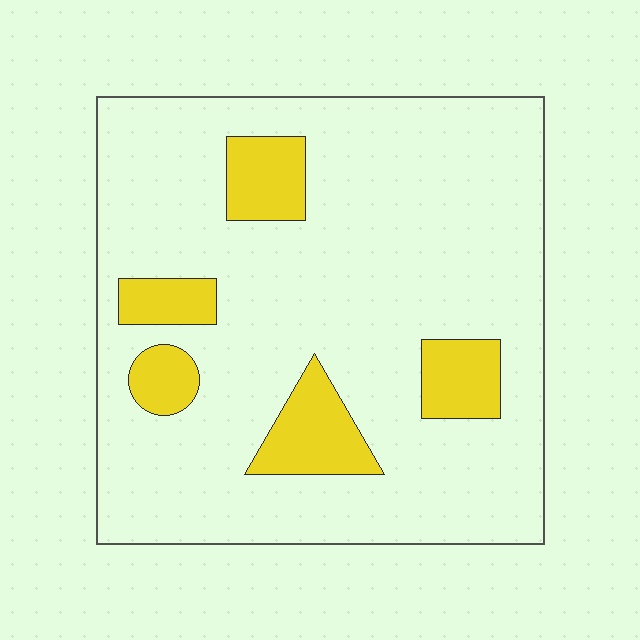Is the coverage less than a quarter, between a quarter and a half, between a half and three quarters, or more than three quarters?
Less than a quarter.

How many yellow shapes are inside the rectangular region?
5.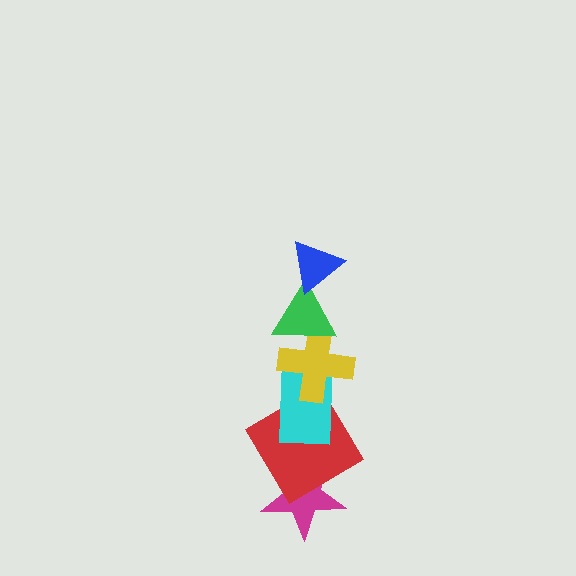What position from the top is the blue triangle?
The blue triangle is 1st from the top.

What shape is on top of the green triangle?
The blue triangle is on top of the green triangle.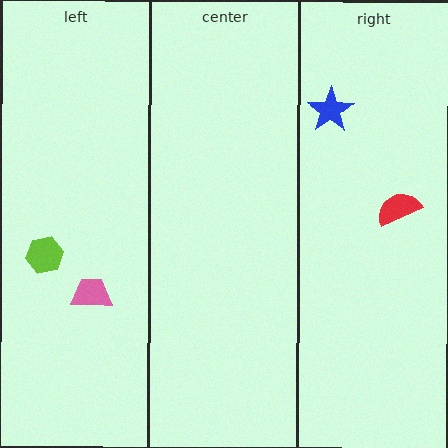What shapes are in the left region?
The lime hexagon, the pink trapezoid.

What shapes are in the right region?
The red semicircle, the blue star.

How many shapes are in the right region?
2.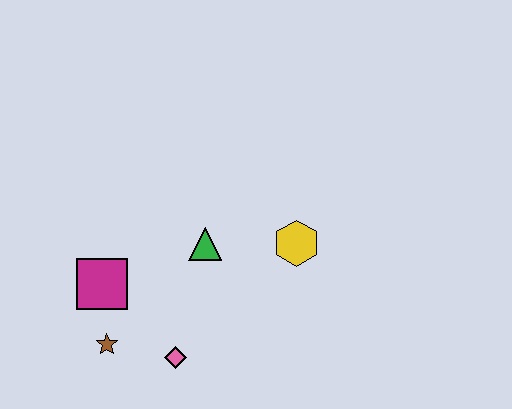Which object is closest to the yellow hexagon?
The green triangle is closest to the yellow hexagon.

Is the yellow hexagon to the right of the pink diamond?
Yes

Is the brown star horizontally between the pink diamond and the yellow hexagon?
No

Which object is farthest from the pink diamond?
The yellow hexagon is farthest from the pink diamond.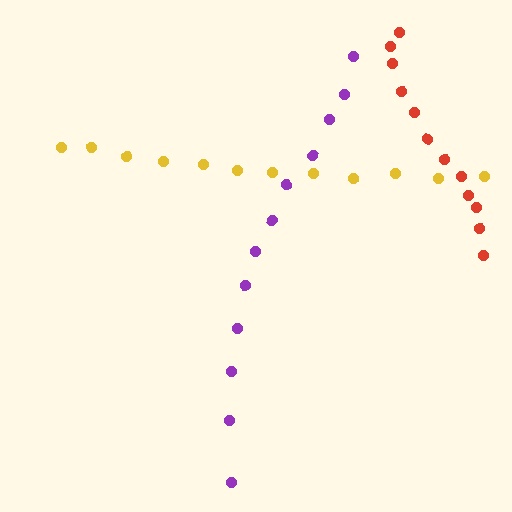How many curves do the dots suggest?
There are 3 distinct paths.